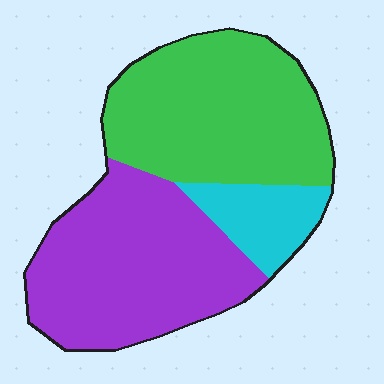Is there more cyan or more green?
Green.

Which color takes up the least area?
Cyan, at roughly 10%.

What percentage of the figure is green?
Green covers 43% of the figure.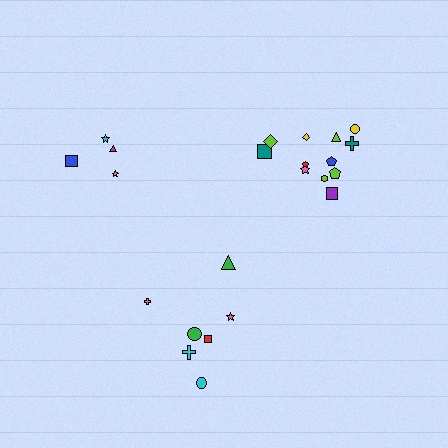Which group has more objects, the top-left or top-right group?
The top-right group.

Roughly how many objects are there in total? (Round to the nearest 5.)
Roughly 25 objects in total.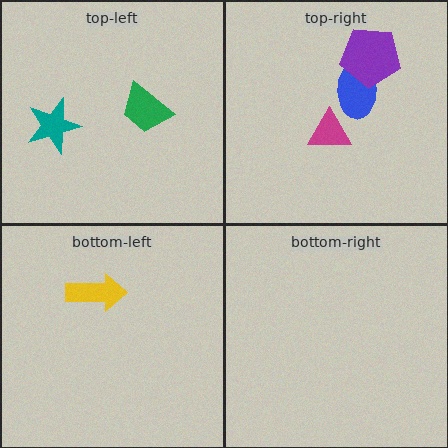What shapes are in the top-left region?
The teal star, the green trapezoid.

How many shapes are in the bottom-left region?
1.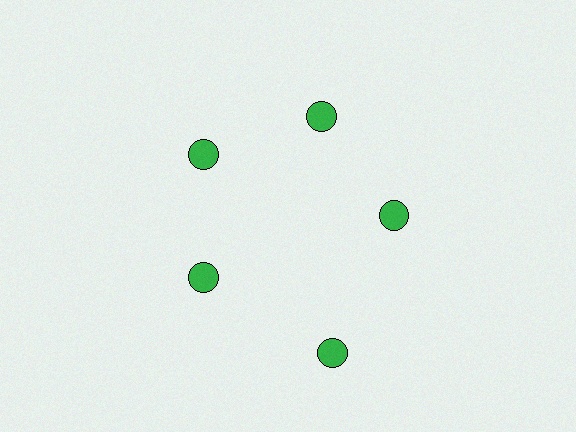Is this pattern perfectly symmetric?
No. The 5 green circles are arranged in a ring, but one element near the 5 o'clock position is pushed outward from the center, breaking the 5-fold rotational symmetry.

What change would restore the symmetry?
The symmetry would be restored by moving it inward, back onto the ring so that all 5 circles sit at equal angles and equal distance from the center.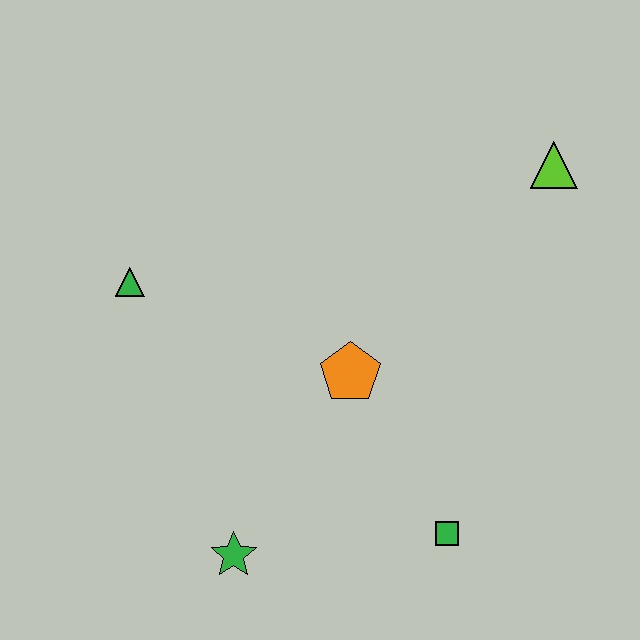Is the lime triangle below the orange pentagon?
No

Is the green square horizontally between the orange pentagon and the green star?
No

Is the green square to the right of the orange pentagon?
Yes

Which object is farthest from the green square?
The green triangle is farthest from the green square.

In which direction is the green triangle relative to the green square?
The green triangle is to the left of the green square.